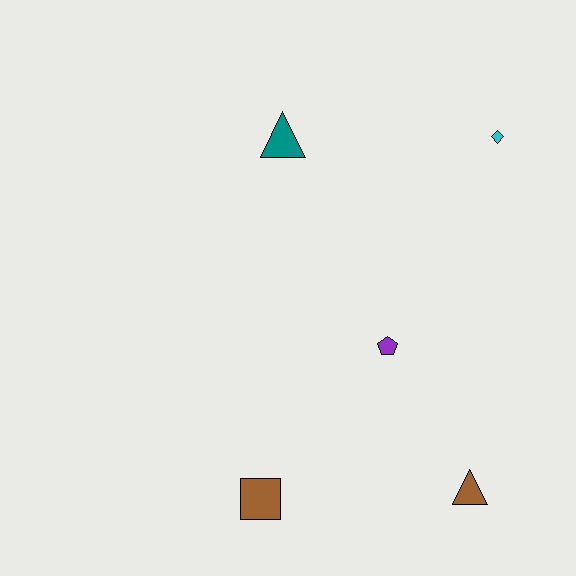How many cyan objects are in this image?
There is 1 cyan object.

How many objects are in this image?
There are 5 objects.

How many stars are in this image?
There are no stars.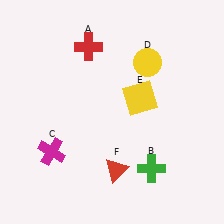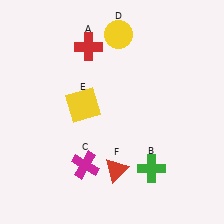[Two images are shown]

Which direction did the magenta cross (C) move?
The magenta cross (C) moved right.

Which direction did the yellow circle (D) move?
The yellow circle (D) moved left.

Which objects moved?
The objects that moved are: the magenta cross (C), the yellow circle (D), the yellow square (E).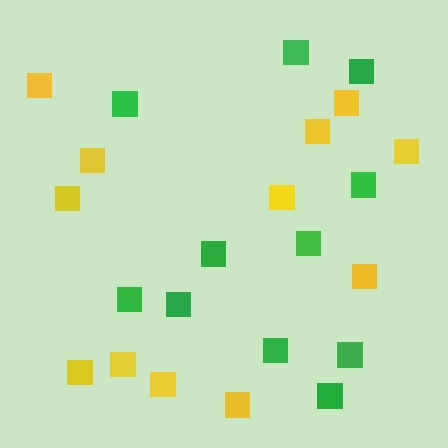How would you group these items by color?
There are 2 groups: one group of yellow squares (12) and one group of green squares (11).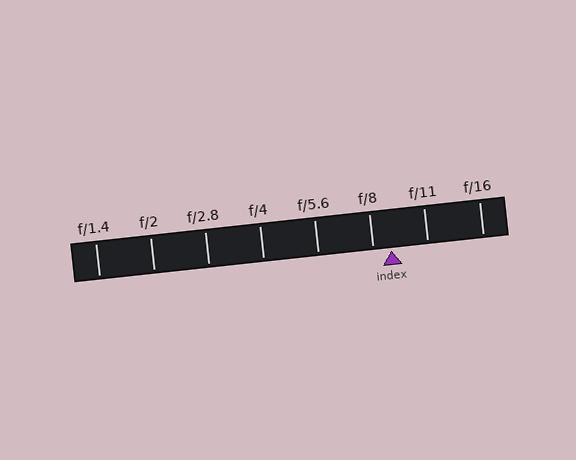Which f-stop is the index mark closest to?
The index mark is closest to f/8.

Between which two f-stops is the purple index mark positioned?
The index mark is between f/8 and f/11.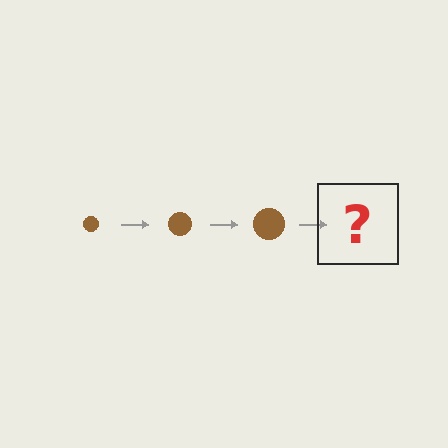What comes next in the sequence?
The next element should be a brown circle, larger than the previous one.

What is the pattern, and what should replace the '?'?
The pattern is that the circle gets progressively larger each step. The '?' should be a brown circle, larger than the previous one.